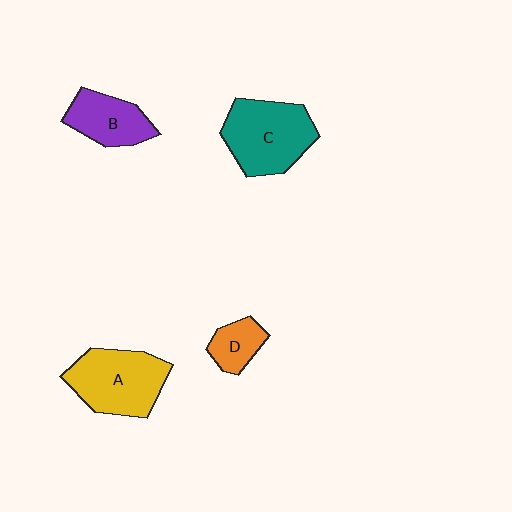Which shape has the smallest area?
Shape D (orange).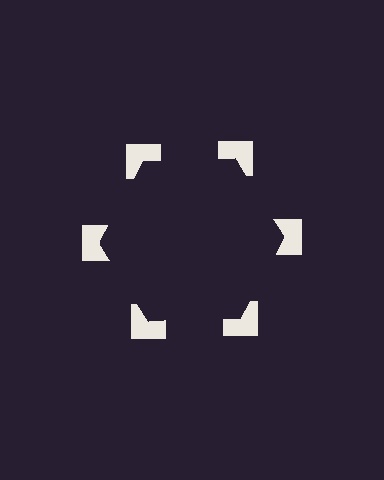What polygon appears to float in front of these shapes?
An illusory hexagon — its edges are inferred from the aligned wedge cuts in the notched squares, not physically drawn.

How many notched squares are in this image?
There are 6 — one at each vertex of the illusory hexagon.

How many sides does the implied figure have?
6 sides.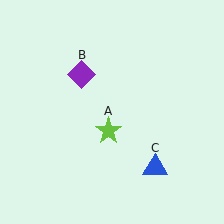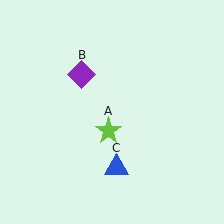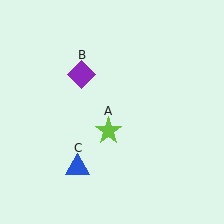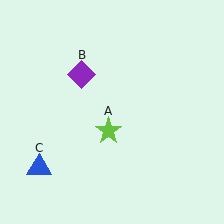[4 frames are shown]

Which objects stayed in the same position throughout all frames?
Lime star (object A) and purple diamond (object B) remained stationary.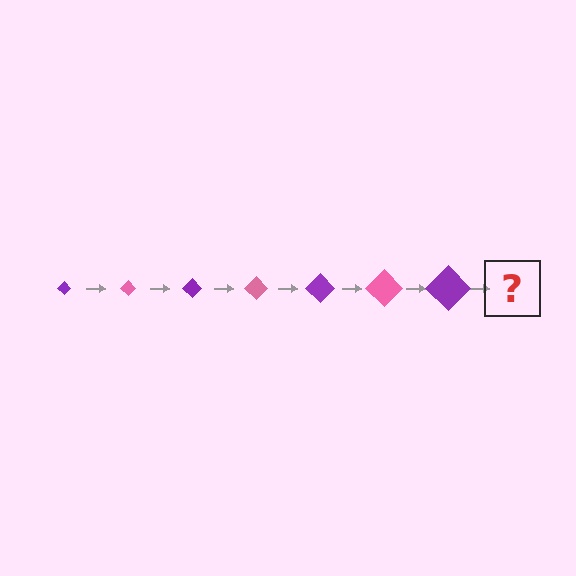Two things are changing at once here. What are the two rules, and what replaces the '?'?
The two rules are that the diamond grows larger each step and the color cycles through purple and pink. The '?' should be a pink diamond, larger than the previous one.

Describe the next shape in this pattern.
It should be a pink diamond, larger than the previous one.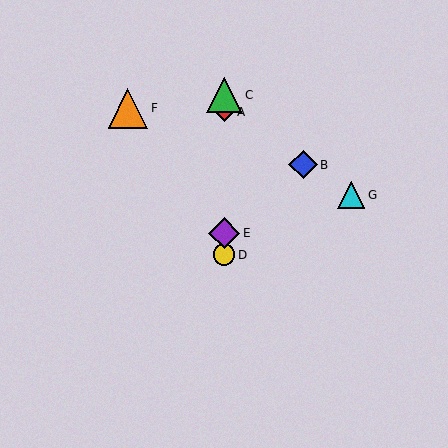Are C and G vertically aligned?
No, C is at x≈224 and G is at x≈351.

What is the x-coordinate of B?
Object B is at x≈303.